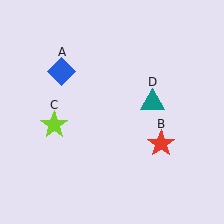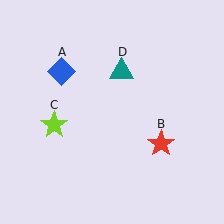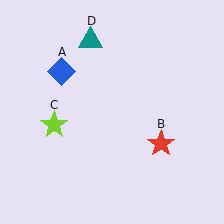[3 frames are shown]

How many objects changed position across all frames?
1 object changed position: teal triangle (object D).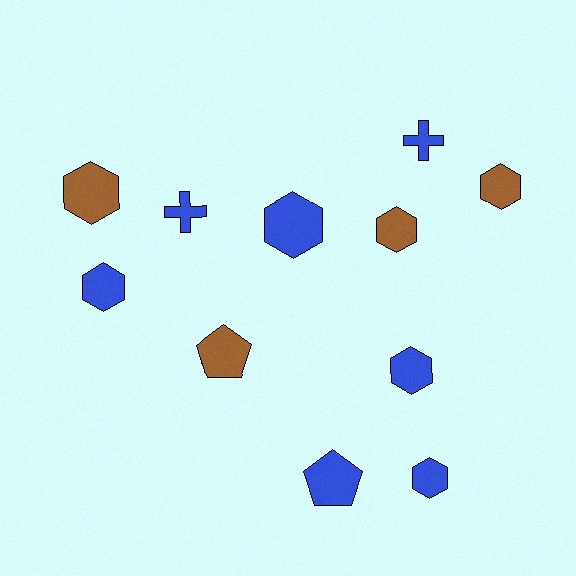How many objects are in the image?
There are 11 objects.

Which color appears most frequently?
Blue, with 7 objects.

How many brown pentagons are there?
There is 1 brown pentagon.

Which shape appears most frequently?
Hexagon, with 7 objects.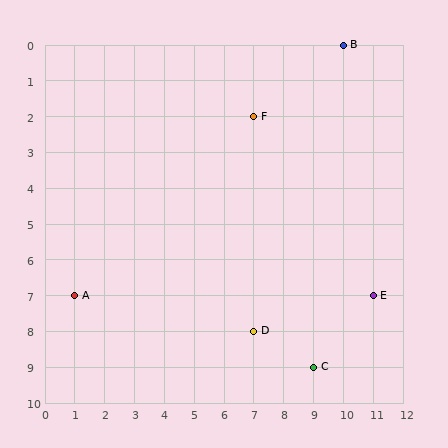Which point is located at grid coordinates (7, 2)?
Point F is at (7, 2).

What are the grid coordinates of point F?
Point F is at grid coordinates (7, 2).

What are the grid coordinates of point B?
Point B is at grid coordinates (10, 0).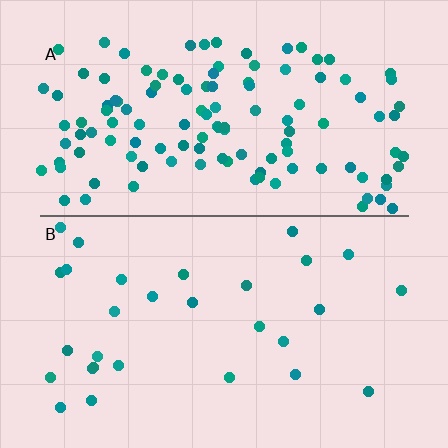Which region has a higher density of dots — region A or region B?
A (the top).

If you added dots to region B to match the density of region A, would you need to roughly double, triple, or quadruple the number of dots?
Approximately quadruple.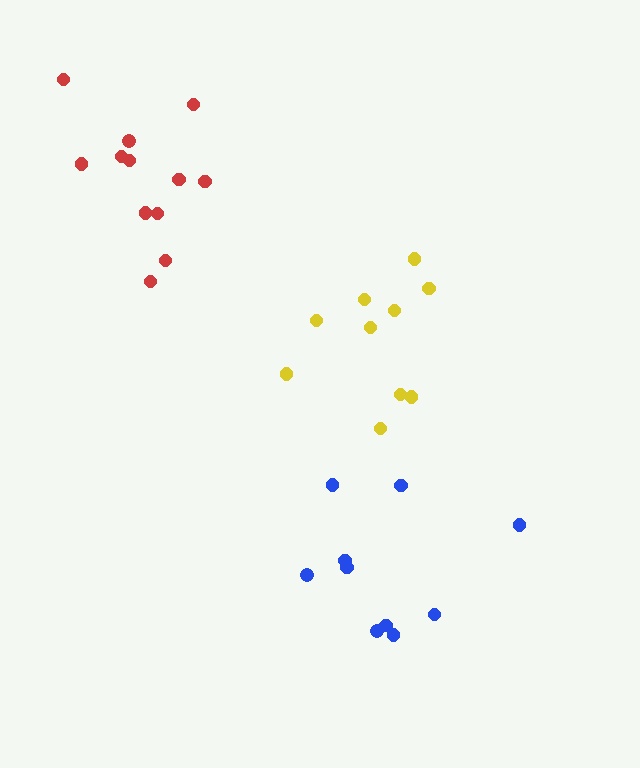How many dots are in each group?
Group 1: 12 dots, Group 2: 10 dots, Group 3: 10 dots (32 total).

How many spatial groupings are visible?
There are 3 spatial groupings.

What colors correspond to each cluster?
The clusters are colored: red, yellow, blue.